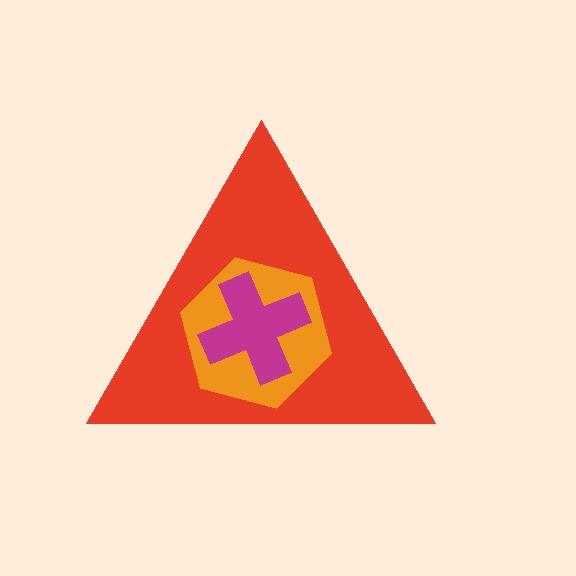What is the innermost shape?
The magenta cross.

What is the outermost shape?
The red triangle.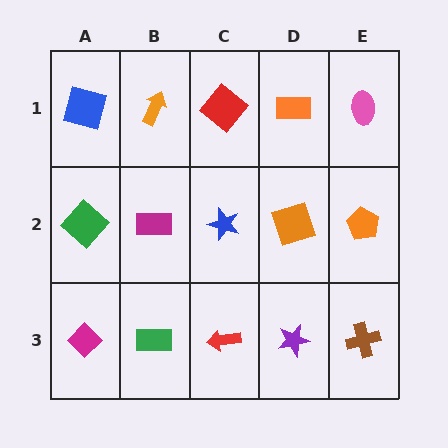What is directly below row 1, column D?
An orange square.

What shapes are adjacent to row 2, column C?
A red diamond (row 1, column C), a red arrow (row 3, column C), a magenta rectangle (row 2, column B), an orange square (row 2, column D).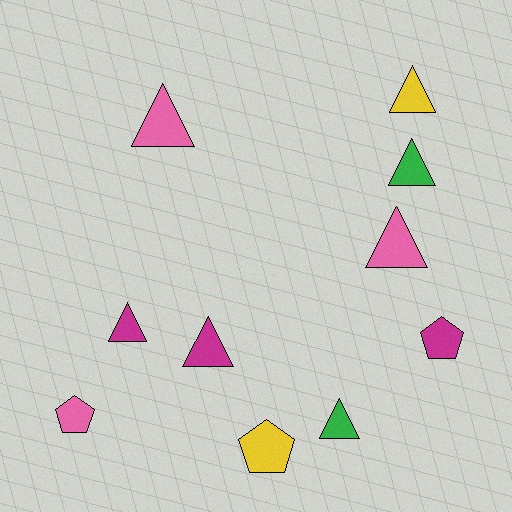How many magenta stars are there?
There are no magenta stars.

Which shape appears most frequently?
Triangle, with 7 objects.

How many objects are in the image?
There are 10 objects.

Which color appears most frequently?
Pink, with 3 objects.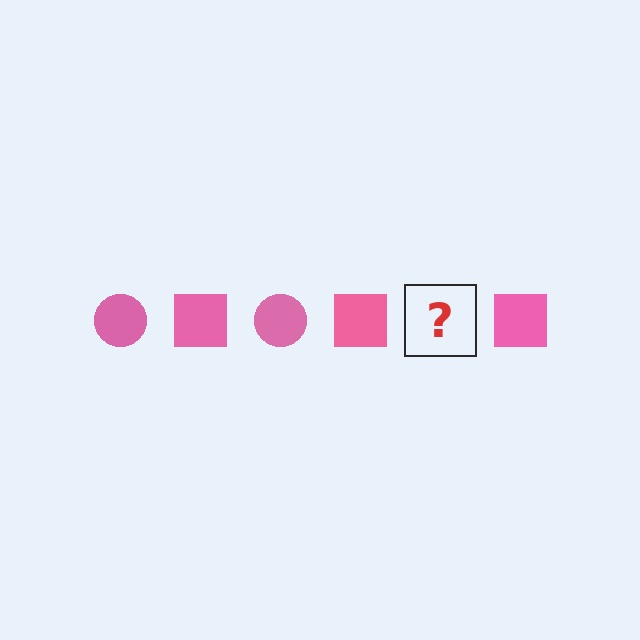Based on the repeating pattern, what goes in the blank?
The blank should be a pink circle.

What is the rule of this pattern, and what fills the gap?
The rule is that the pattern cycles through circle, square shapes in pink. The gap should be filled with a pink circle.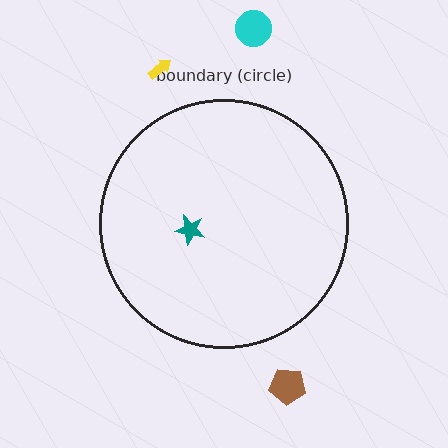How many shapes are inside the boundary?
1 inside, 3 outside.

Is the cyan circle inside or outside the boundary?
Outside.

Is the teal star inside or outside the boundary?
Inside.